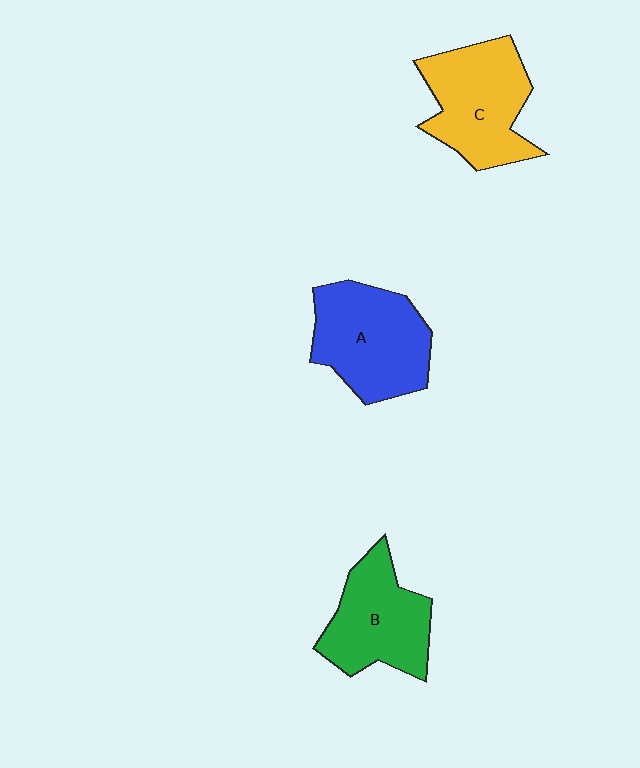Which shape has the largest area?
Shape A (blue).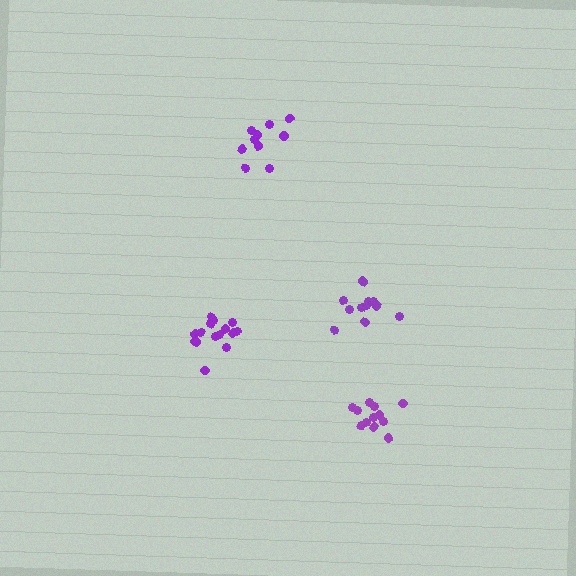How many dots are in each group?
Group 1: 10 dots, Group 2: 11 dots, Group 3: 12 dots, Group 4: 15 dots (48 total).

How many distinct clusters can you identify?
There are 4 distinct clusters.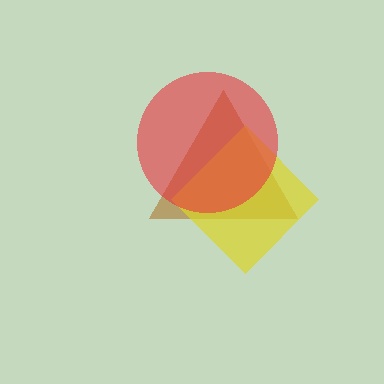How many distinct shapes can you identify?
There are 3 distinct shapes: a brown triangle, a yellow diamond, a red circle.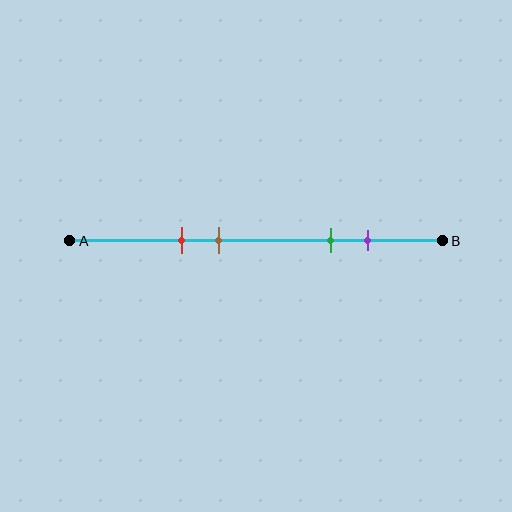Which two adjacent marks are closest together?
The red and brown marks are the closest adjacent pair.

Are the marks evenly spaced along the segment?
No, the marks are not evenly spaced.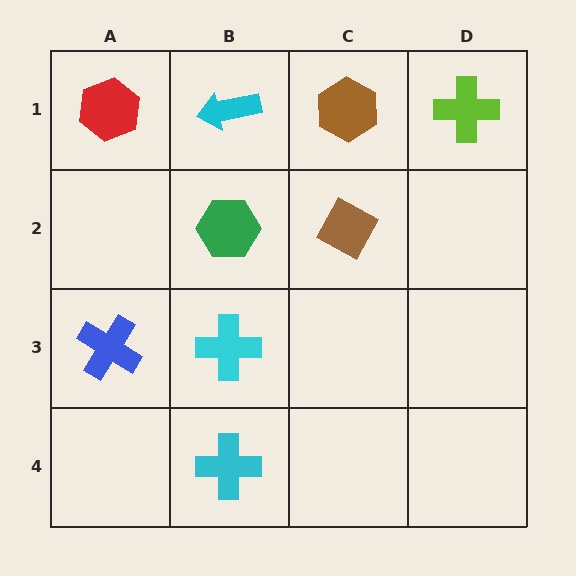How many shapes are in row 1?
4 shapes.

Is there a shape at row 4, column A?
No, that cell is empty.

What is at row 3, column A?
A blue cross.